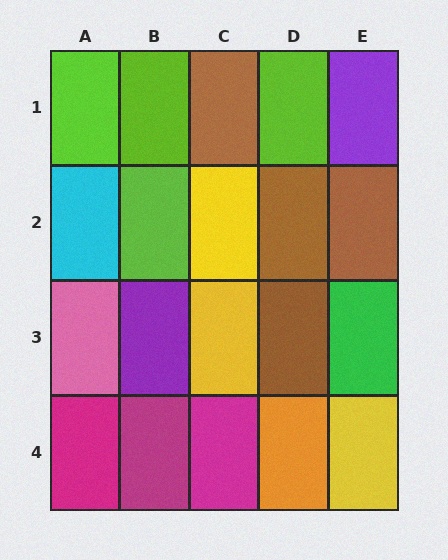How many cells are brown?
4 cells are brown.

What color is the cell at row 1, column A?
Lime.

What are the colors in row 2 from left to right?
Cyan, lime, yellow, brown, brown.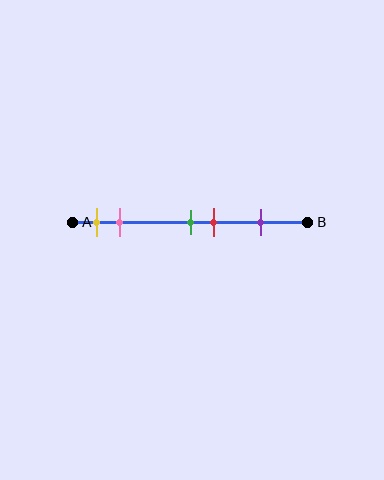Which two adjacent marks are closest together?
The green and red marks are the closest adjacent pair.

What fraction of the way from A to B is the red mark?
The red mark is approximately 60% (0.6) of the way from A to B.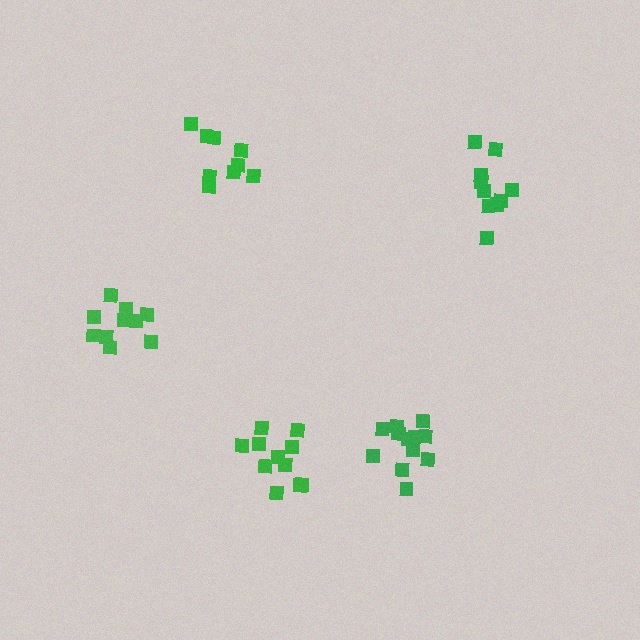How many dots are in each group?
Group 1: 9 dots, Group 2: 11 dots, Group 3: 11 dots, Group 4: 10 dots, Group 5: 12 dots (53 total).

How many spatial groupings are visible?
There are 5 spatial groupings.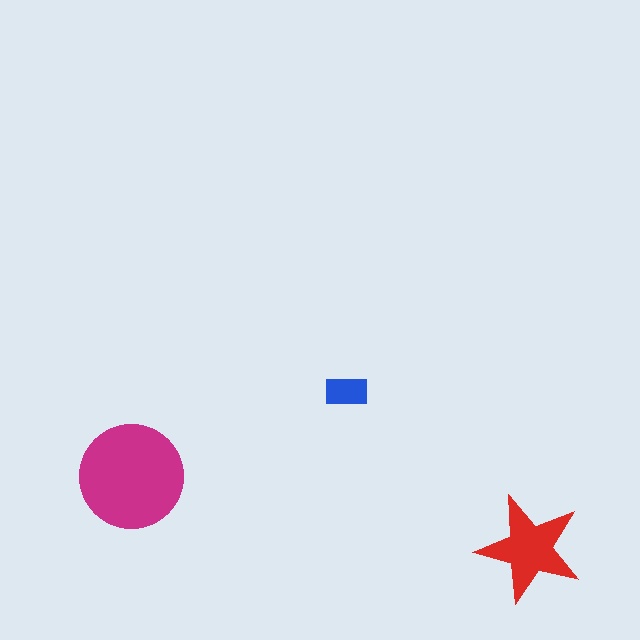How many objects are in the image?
There are 3 objects in the image.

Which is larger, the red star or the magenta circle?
The magenta circle.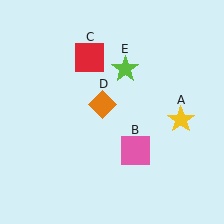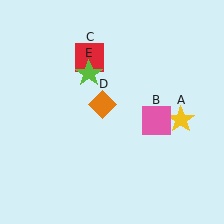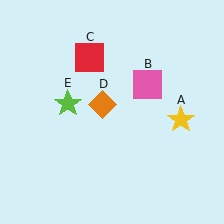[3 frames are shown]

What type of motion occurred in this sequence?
The pink square (object B), lime star (object E) rotated counterclockwise around the center of the scene.